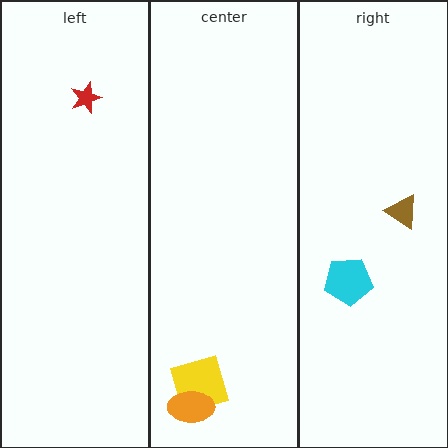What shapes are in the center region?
The yellow square, the orange ellipse.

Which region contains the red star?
The left region.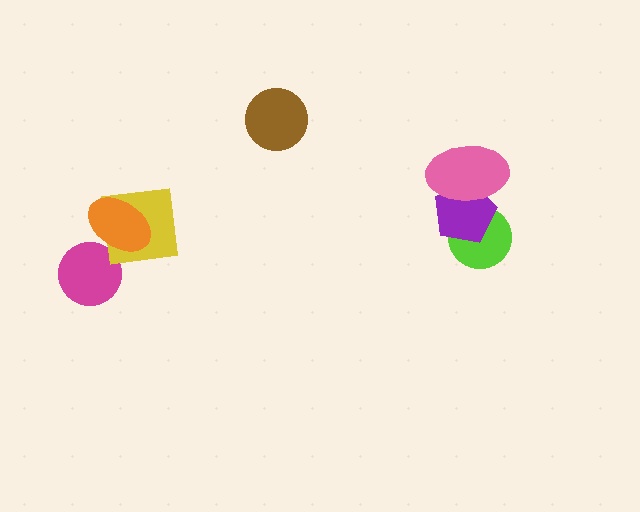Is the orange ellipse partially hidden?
No, no other shape covers it.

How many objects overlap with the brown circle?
0 objects overlap with the brown circle.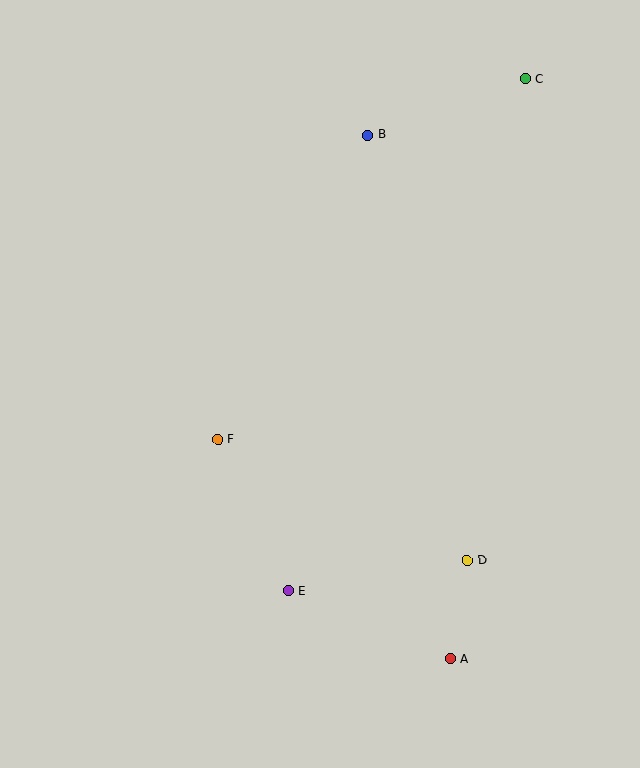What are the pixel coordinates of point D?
Point D is at (467, 560).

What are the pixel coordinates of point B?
Point B is at (368, 135).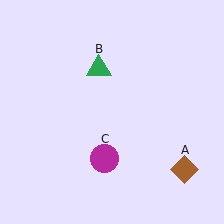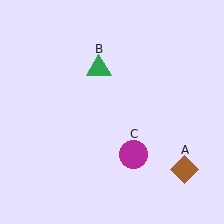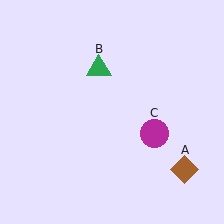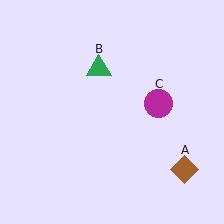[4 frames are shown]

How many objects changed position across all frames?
1 object changed position: magenta circle (object C).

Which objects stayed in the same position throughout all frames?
Brown diamond (object A) and green triangle (object B) remained stationary.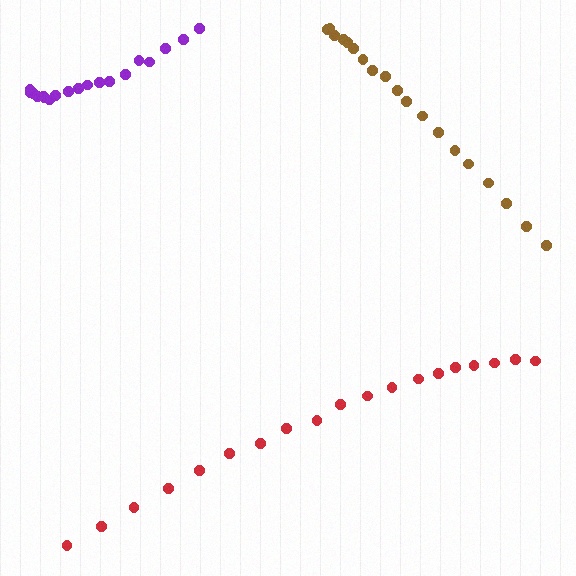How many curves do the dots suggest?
There are 3 distinct paths.